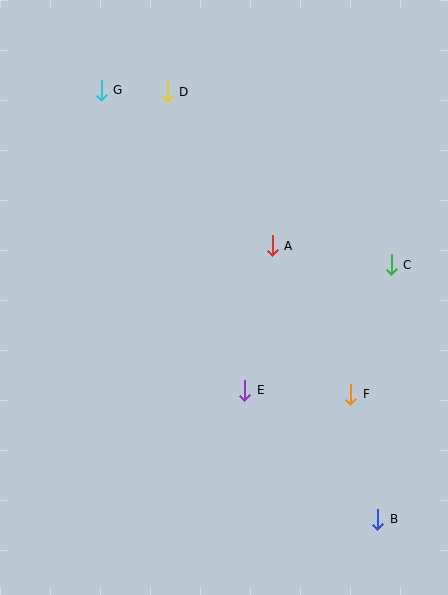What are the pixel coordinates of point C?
Point C is at (391, 265).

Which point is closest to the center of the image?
Point A at (272, 246) is closest to the center.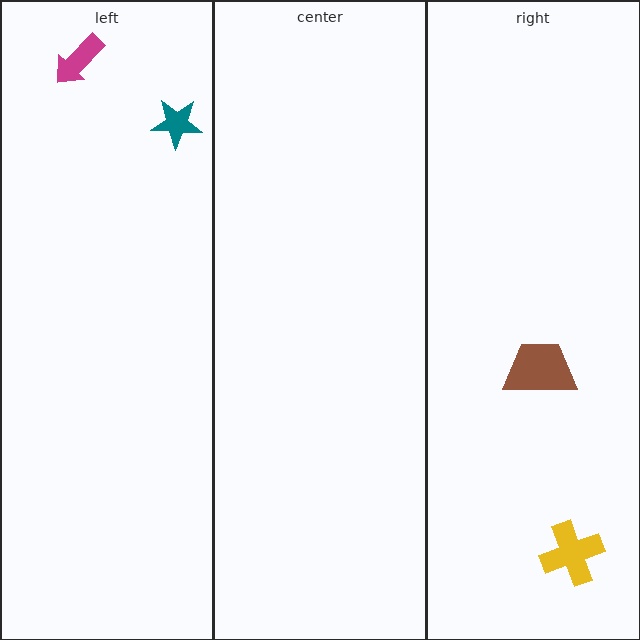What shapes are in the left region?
The teal star, the magenta arrow.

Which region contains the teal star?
The left region.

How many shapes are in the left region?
2.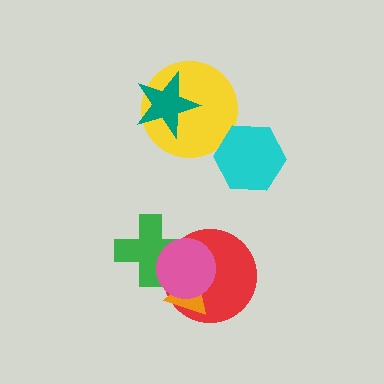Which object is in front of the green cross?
The pink circle is in front of the green cross.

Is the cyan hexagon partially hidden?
No, no other shape covers it.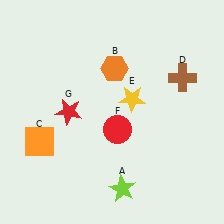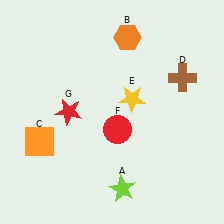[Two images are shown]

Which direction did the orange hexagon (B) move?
The orange hexagon (B) moved up.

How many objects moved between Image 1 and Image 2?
1 object moved between the two images.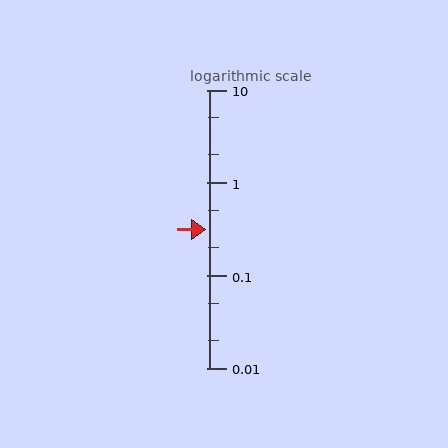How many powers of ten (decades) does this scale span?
The scale spans 3 decades, from 0.01 to 10.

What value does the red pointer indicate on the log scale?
The pointer indicates approximately 0.31.